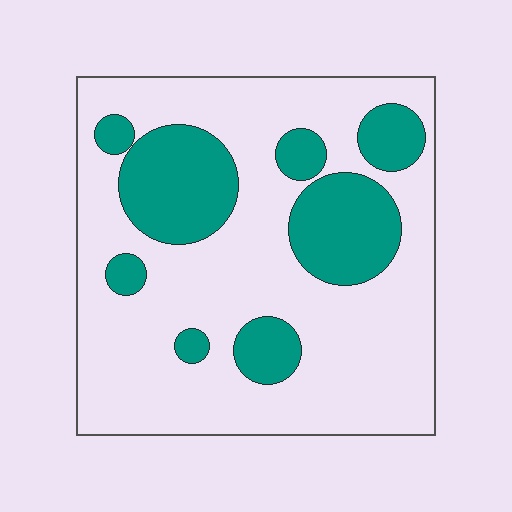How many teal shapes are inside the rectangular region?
8.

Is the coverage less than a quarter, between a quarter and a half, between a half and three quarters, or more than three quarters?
Between a quarter and a half.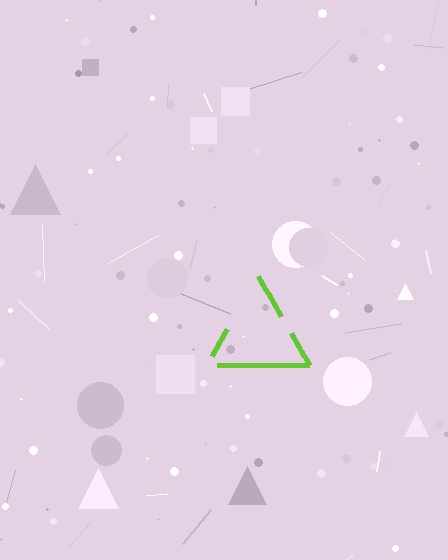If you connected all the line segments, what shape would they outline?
They would outline a triangle.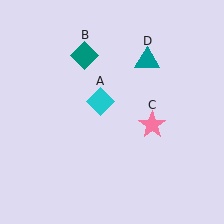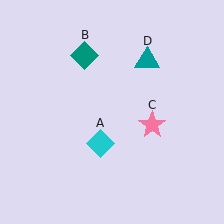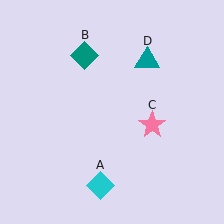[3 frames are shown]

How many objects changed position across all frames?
1 object changed position: cyan diamond (object A).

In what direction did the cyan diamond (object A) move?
The cyan diamond (object A) moved down.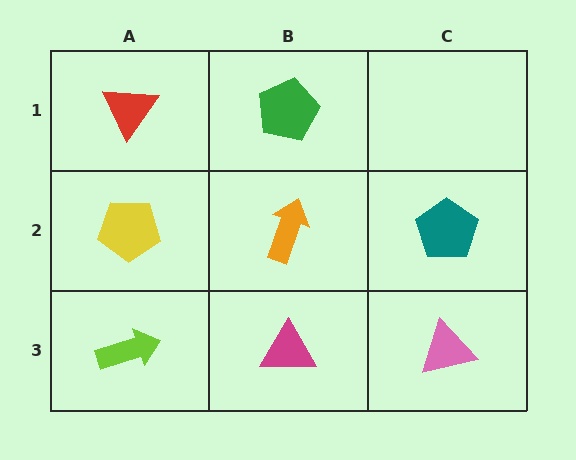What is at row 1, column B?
A green pentagon.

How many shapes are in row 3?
3 shapes.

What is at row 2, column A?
A yellow pentagon.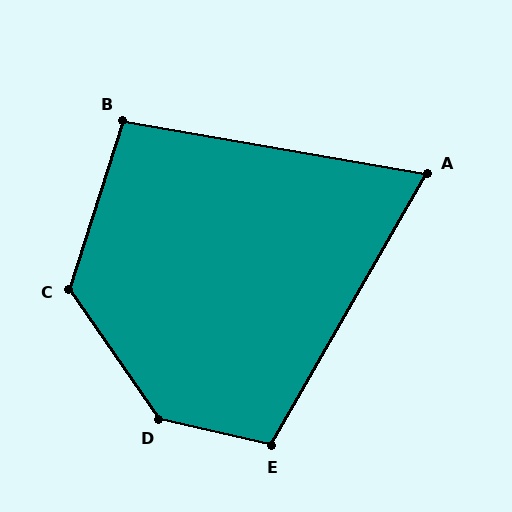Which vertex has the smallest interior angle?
A, at approximately 70 degrees.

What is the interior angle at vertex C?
Approximately 128 degrees (obtuse).